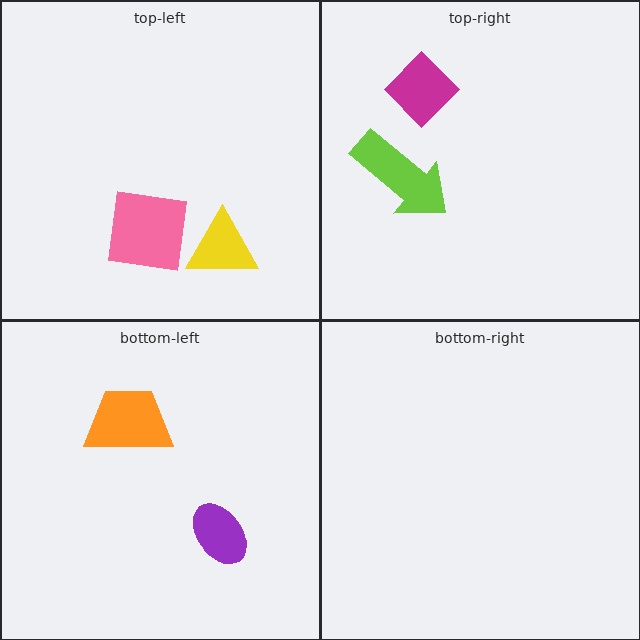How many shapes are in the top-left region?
2.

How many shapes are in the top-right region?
2.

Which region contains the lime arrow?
The top-right region.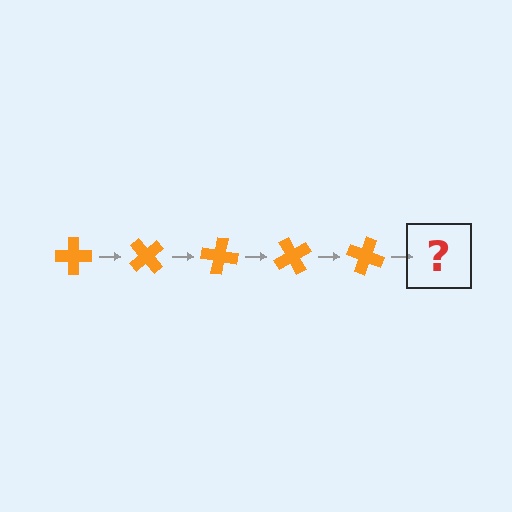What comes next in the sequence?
The next element should be an orange cross rotated 250 degrees.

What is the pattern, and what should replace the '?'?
The pattern is that the cross rotates 50 degrees each step. The '?' should be an orange cross rotated 250 degrees.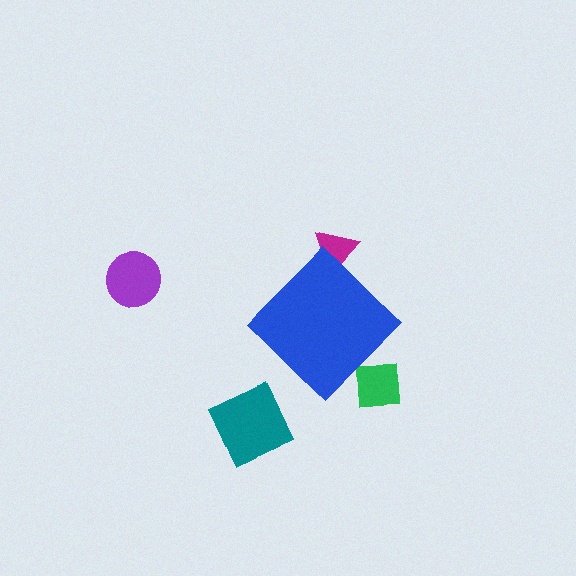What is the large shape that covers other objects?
A blue diamond.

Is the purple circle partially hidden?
No, the purple circle is fully visible.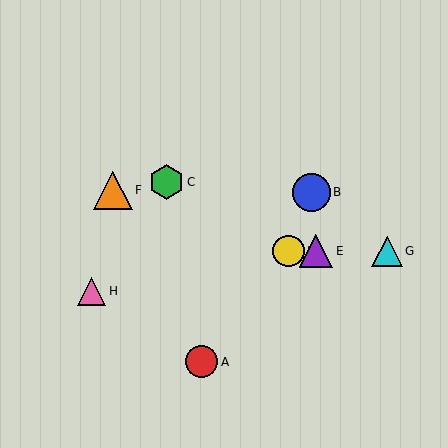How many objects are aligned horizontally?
3 objects (D, E, G) are aligned horizontally.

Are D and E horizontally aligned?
Yes, both are at y≈251.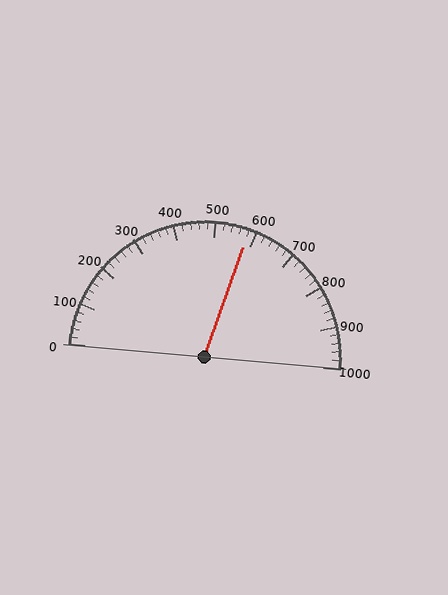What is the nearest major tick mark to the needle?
The nearest major tick mark is 600.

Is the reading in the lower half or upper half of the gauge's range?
The reading is in the upper half of the range (0 to 1000).